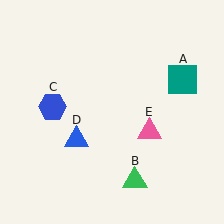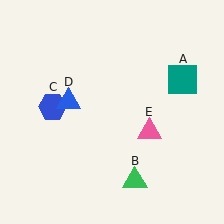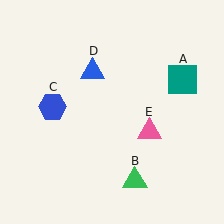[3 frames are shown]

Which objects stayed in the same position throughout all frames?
Teal square (object A) and green triangle (object B) and blue hexagon (object C) and pink triangle (object E) remained stationary.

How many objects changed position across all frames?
1 object changed position: blue triangle (object D).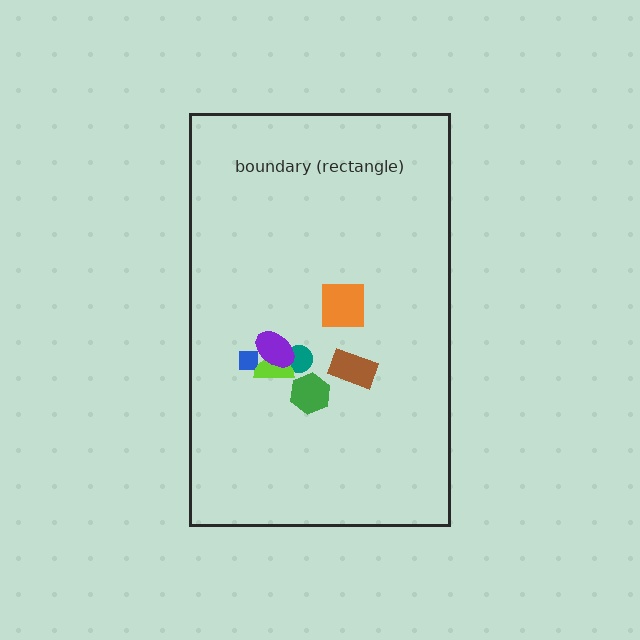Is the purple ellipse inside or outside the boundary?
Inside.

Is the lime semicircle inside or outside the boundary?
Inside.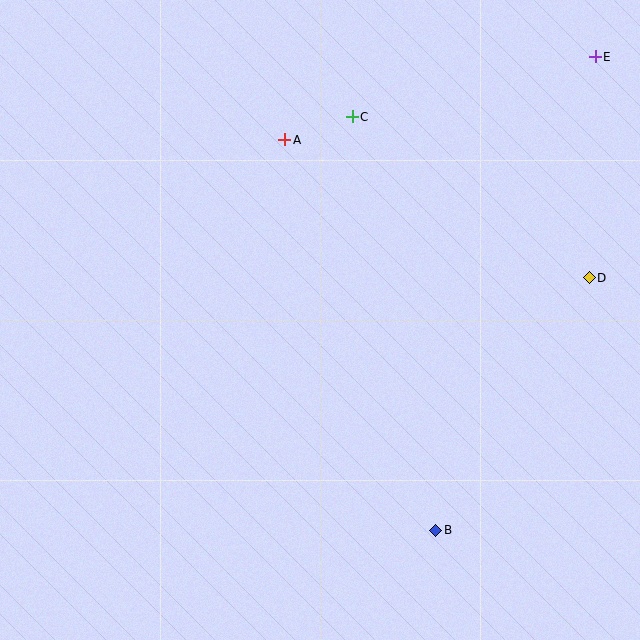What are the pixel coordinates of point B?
Point B is at (436, 530).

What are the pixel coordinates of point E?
Point E is at (595, 57).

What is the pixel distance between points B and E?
The distance between B and E is 500 pixels.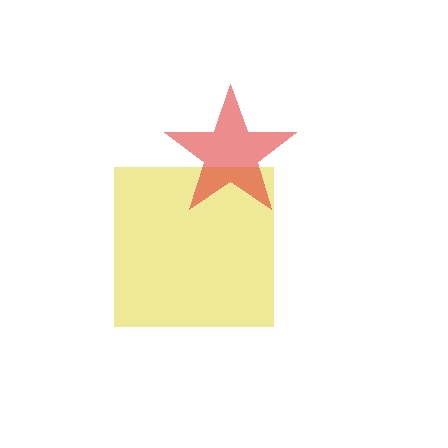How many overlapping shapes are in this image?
There are 2 overlapping shapes in the image.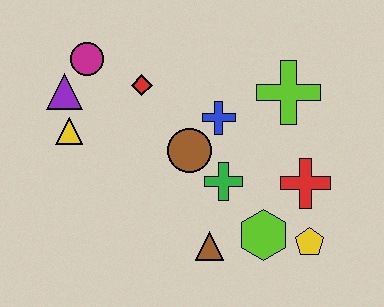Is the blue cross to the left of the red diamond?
No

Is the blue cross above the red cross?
Yes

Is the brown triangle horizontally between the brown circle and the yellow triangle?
No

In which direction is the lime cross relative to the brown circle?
The lime cross is to the right of the brown circle.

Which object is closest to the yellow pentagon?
The lime hexagon is closest to the yellow pentagon.